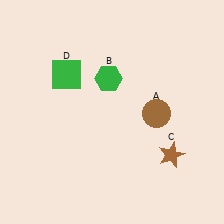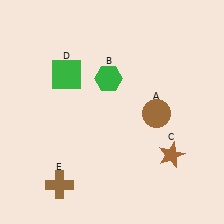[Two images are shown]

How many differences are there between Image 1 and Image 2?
There is 1 difference between the two images.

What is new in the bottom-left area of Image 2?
A brown cross (E) was added in the bottom-left area of Image 2.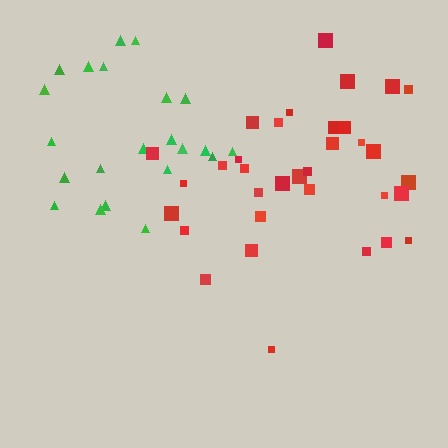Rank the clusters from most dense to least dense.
red, green.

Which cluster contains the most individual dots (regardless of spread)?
Red (34).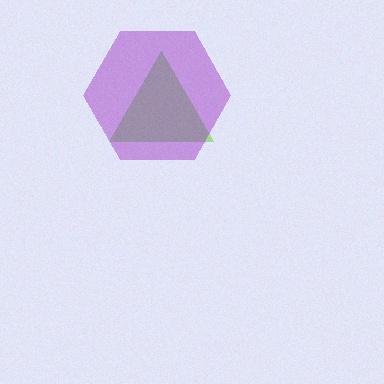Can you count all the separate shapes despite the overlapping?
Yes, there are 2 separate shapes.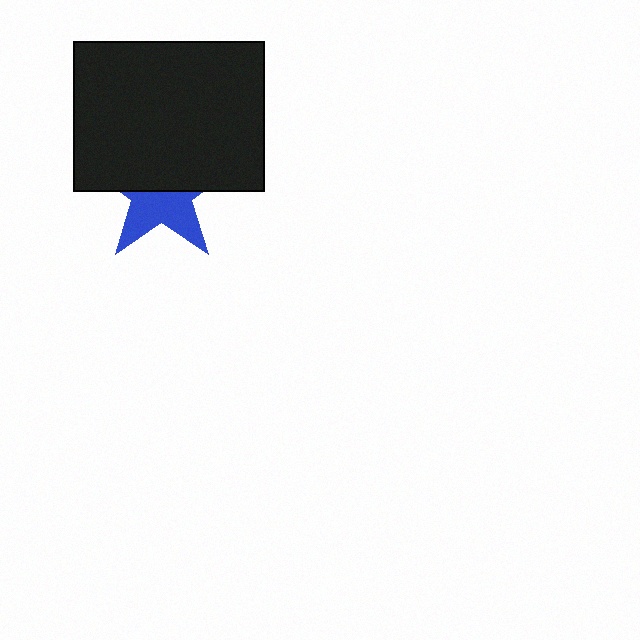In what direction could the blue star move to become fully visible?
The blue star could move down. That would shift it out from behind the black rectangle entirely.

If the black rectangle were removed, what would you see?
You would see the complete blue star.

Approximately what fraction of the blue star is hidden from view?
Roughly 55% of the blue star is hidden behind the black rectangle.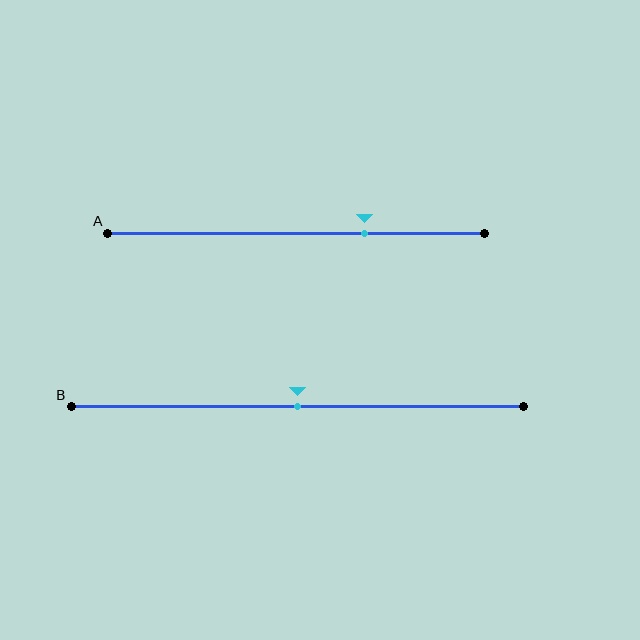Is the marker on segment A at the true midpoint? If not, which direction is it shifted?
No, the marker on segment A is shifted to the right by about 18% of the segment length.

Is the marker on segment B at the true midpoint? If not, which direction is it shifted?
Yes, the marker on segment B is at the true midpoint.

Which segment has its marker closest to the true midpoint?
Segment B has its marker closest to the true midpoint.